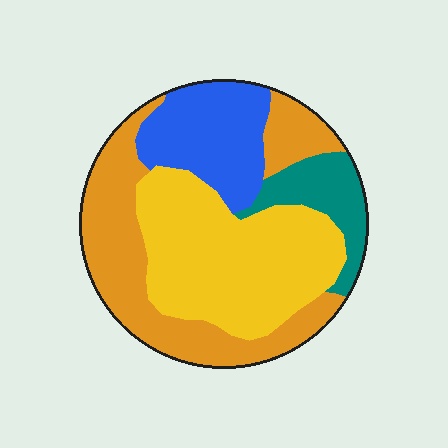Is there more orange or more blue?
Orange.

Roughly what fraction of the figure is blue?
Blue takes up about one fifth (1/5) of the figure.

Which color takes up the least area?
Teal, at roughly 10%.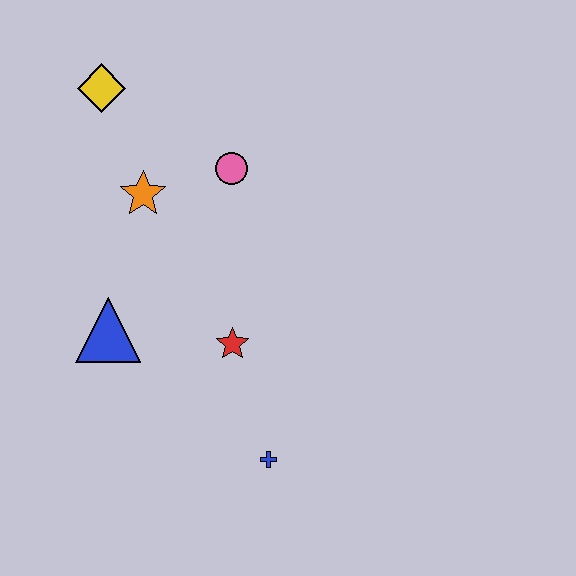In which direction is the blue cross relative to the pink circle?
The blue cross is below the pink circle.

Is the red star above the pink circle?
No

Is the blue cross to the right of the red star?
Yes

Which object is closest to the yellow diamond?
The orange star is closest to the yellow diamond.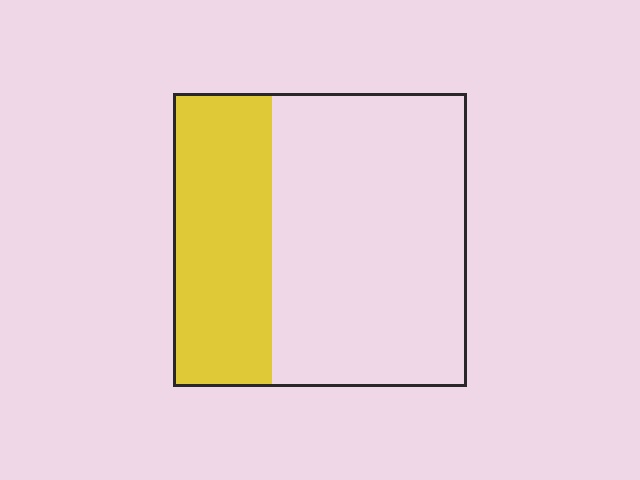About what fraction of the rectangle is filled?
About one third (1/3).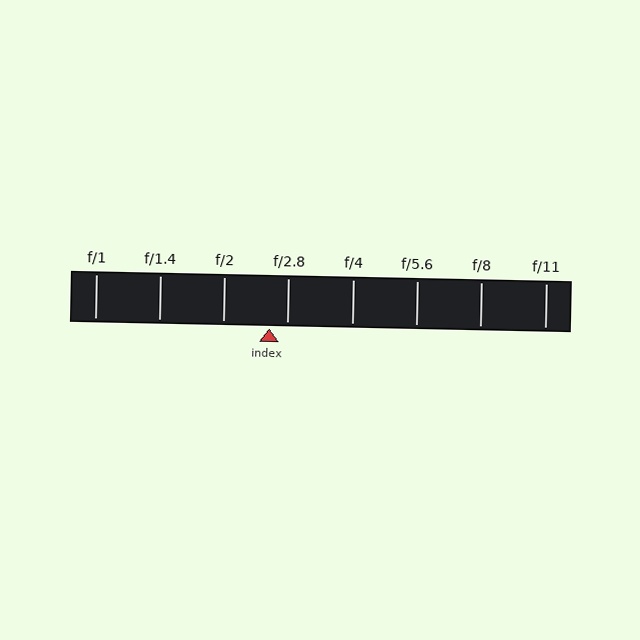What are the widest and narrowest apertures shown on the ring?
The widest aperture shown is f/1 and the narrowest is f/11.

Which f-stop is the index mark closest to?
The index mark is closest to f/2.8.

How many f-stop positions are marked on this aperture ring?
There are 8 f-stop positions marked.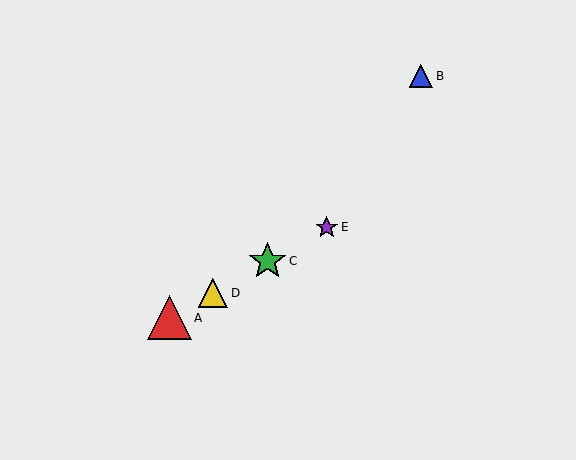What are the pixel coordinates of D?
Object D is at (213, 293).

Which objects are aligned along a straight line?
Objects A, C, D, E are aligned along a straight line.